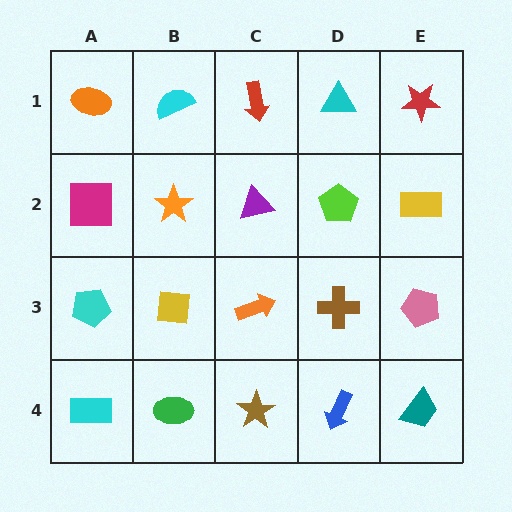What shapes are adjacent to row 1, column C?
A purple triangle (row 2, column C), a cyan semicircle (row 1, column B), a cyan triangle (row 1, column D).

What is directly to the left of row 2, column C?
An orange star.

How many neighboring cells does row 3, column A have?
3.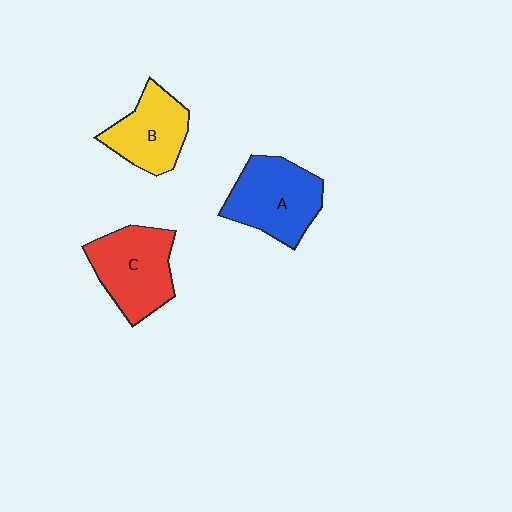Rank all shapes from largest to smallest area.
From largest to smallest: A (blue), C (red), B (yellow).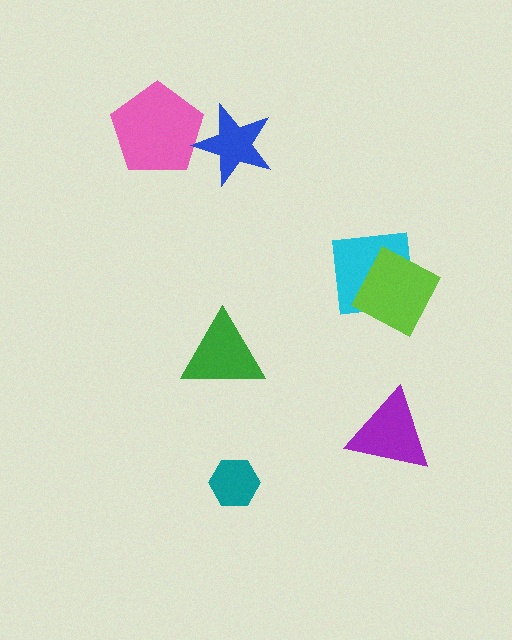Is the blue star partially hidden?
No, no other shape covers it.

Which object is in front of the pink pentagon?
The blue star is in front of the pink pentagon.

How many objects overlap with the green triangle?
0 objects overlap with the green triangle.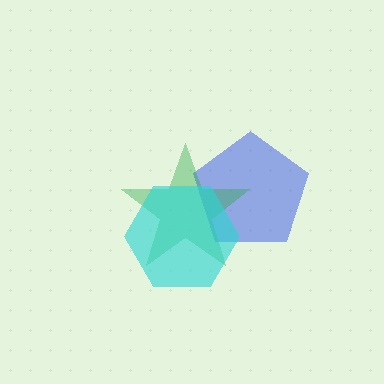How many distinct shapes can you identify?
There are 3 distinct shapes: a blue pentagon, a green star, a cyan hexagon.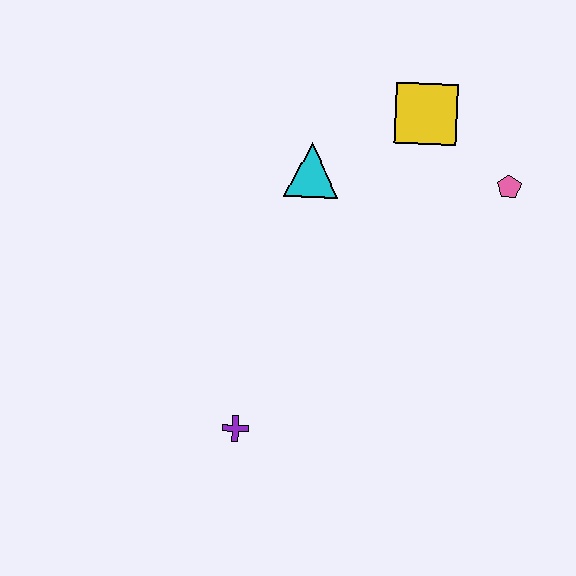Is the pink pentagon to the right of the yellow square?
Yes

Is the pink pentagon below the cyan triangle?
Yes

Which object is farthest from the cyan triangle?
The purple cross is farthest from the cyan triangle.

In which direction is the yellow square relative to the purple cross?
The yellow square is above the purple cross.